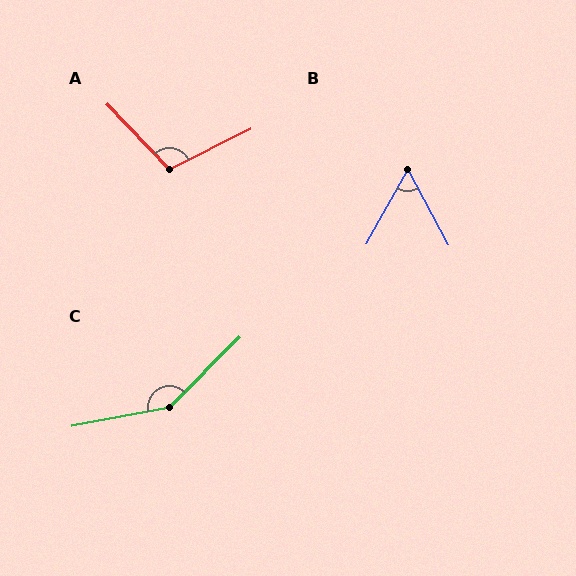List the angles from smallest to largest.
B (58°), A (107°), C (146°).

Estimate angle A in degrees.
Approximately 107 degrees.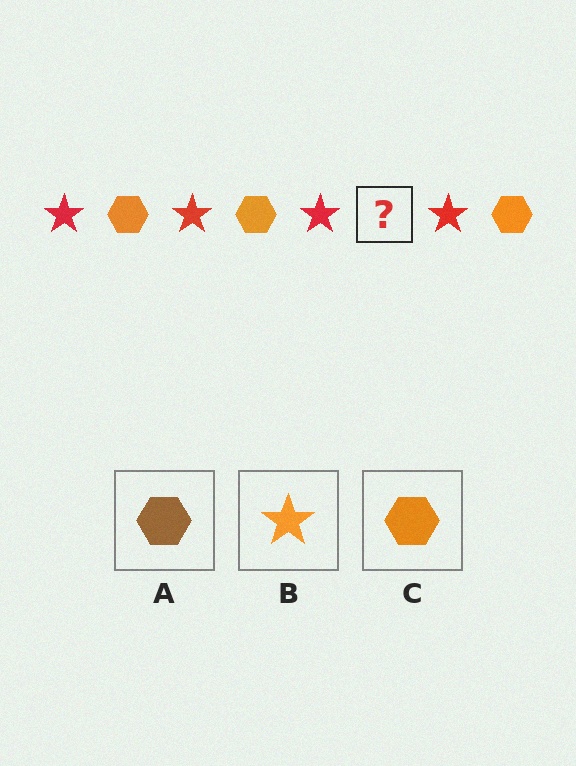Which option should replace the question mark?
Option C.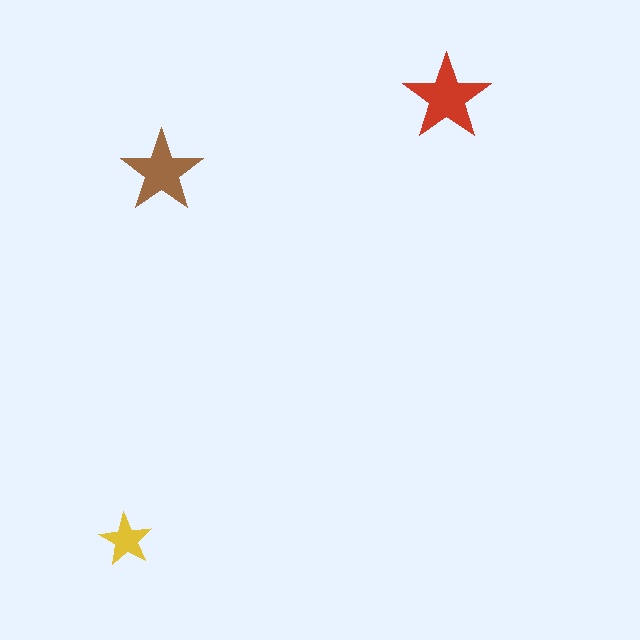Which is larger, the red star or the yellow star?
The red one.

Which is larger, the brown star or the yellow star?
The brown one.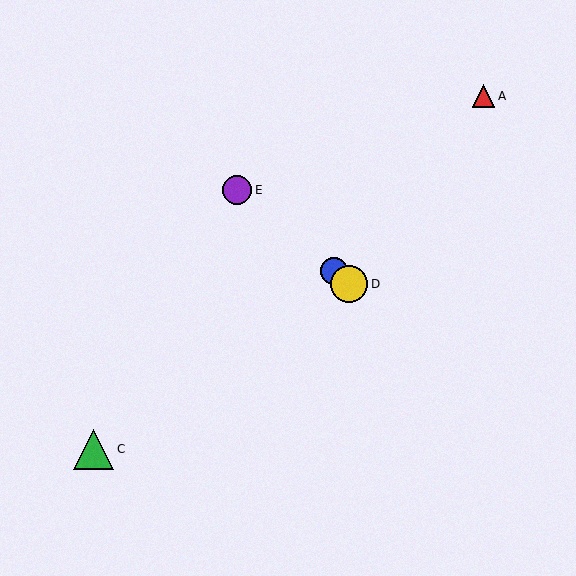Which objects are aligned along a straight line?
Objects B, D, E are aligned along a straight line.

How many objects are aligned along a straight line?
3 objects (B, D, E) are aligned along a straight line.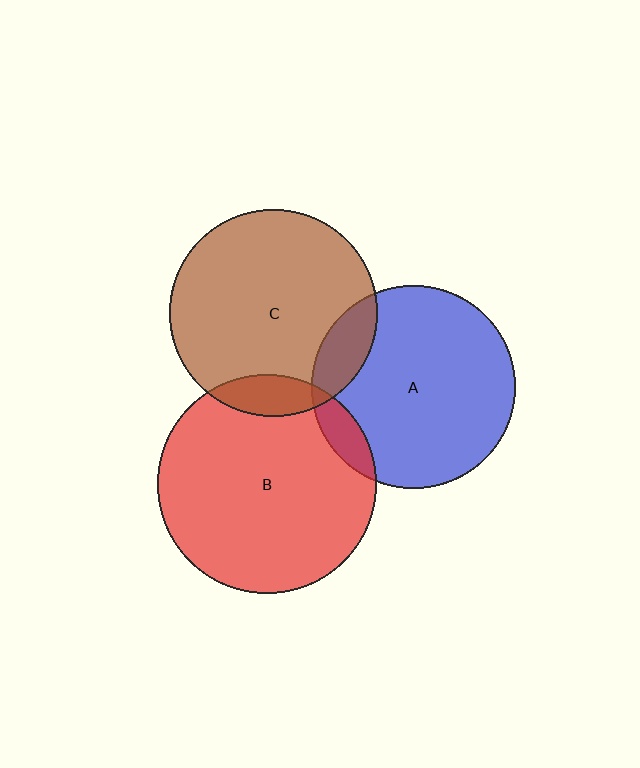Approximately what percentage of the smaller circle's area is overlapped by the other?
Approximately 15%.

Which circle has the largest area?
Circle B (red).